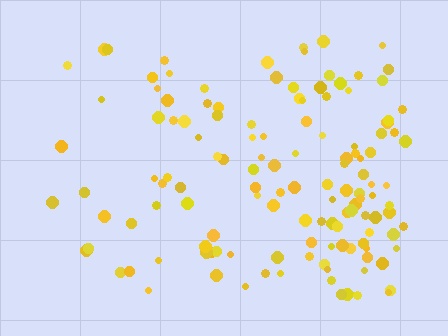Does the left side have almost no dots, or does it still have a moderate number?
Still a moderate number, just noticeably fewer than the right.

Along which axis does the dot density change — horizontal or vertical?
Horizontal.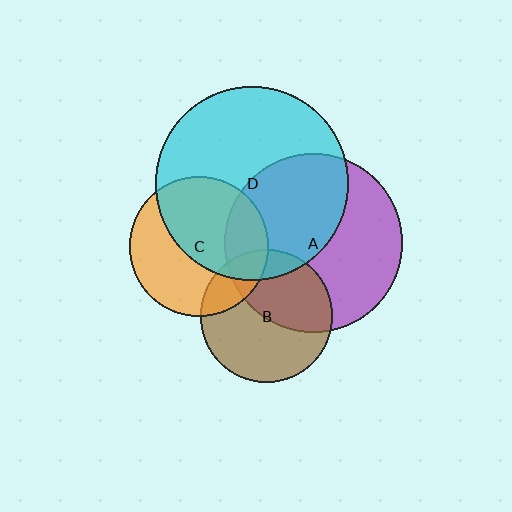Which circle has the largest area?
Circle D (cyan).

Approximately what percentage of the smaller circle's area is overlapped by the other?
Approximately 20%.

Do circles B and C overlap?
Yes.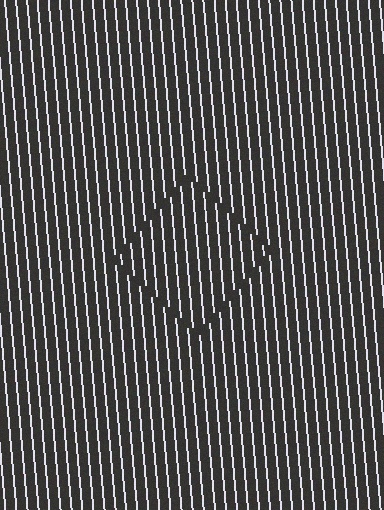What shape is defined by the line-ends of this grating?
An illusory square. The interior of the shape contains the same grating, shifted by half a period — the contour is defined by the phase discontinuity where line-ends from the inner and outer gratings abut.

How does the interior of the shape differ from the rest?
The interior of the shape contains the same grating, shifted by half a period — the contour is defined by the phase discontinuity where line-ends from the inner and outer gratings abut.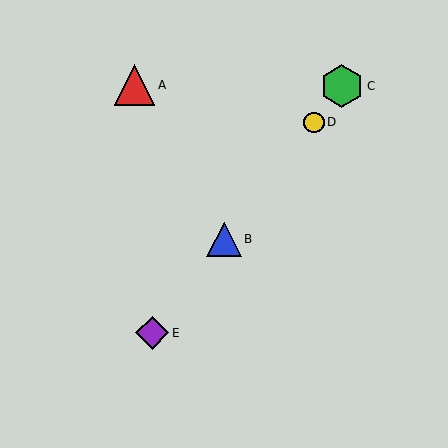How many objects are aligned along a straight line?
4 objects (B, C, D, E) are aligned along a straight line.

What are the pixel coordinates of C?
Object C is at (342, 86).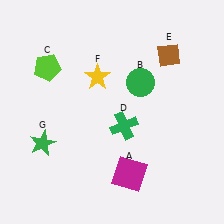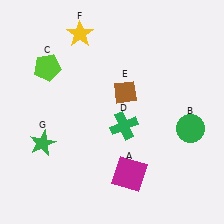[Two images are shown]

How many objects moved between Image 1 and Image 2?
3 objects moved between the two images.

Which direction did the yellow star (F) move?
The yellow star (F) moved up.